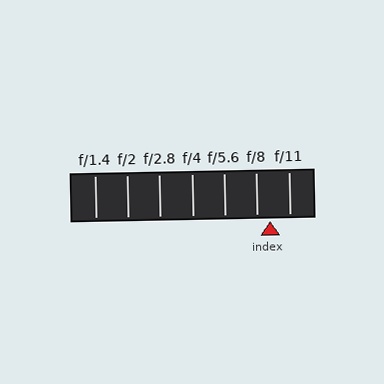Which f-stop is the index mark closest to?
The index mark is closest to f/8.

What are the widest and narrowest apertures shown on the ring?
The widest aperture shown is f/1.4 and the narrowest is f/11.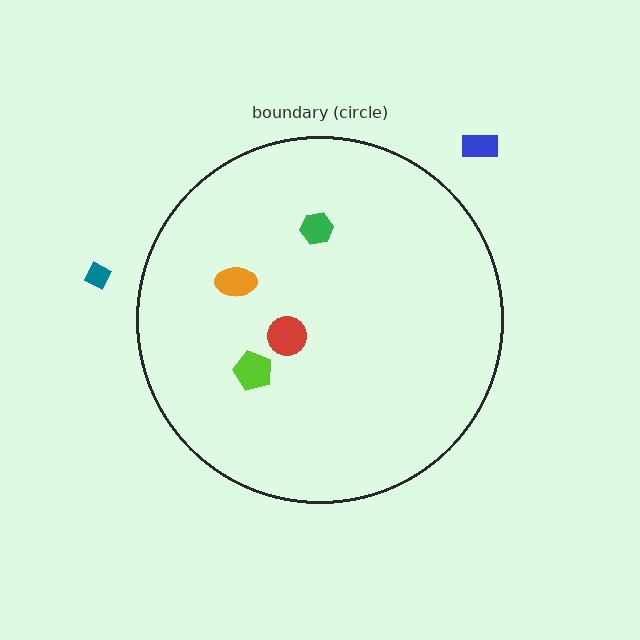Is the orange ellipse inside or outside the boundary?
Inside.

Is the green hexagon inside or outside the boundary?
Inside.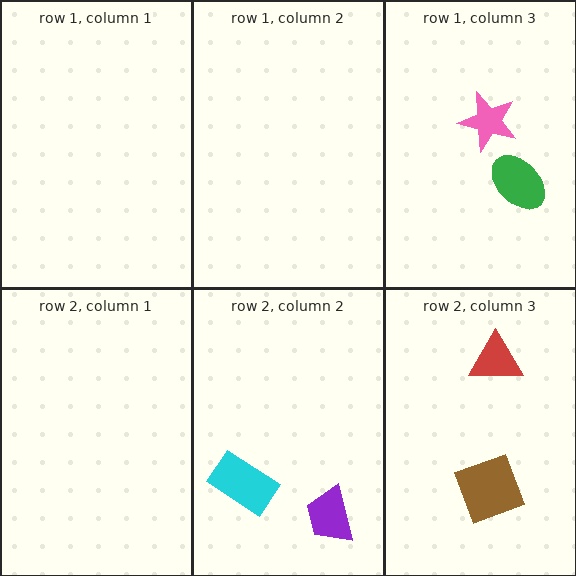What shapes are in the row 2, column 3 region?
The red triangle, the brown square.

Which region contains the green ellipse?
The row 1, column 3 region.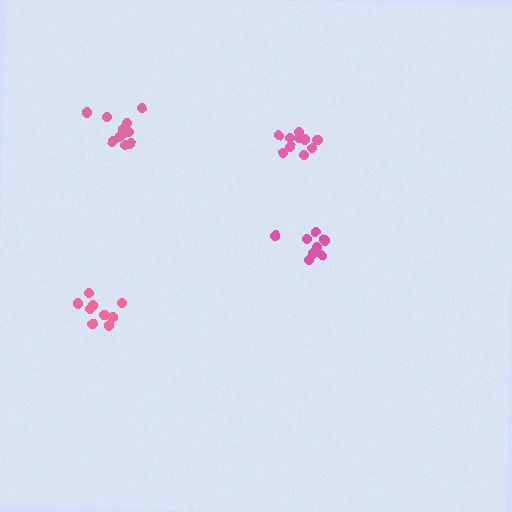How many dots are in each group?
Group 1: 9 dots, Group 2: 8 dots, Group 3: 11 dots, Group 4: 10 dots (38 total).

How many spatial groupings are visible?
There are 4 spatial groupings.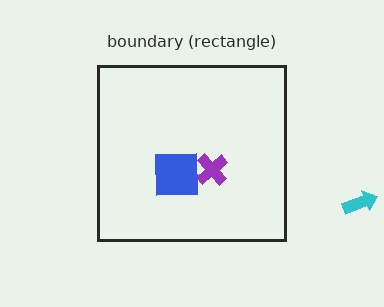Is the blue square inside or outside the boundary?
Inside.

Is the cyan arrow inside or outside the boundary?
Outside.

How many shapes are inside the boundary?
2 inside, 1 outside.